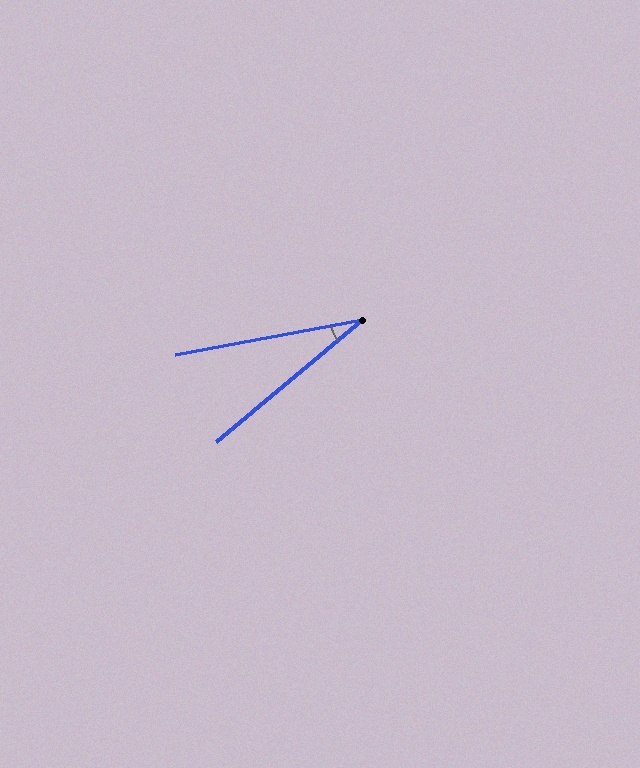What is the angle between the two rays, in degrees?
Approximately 29 degrees.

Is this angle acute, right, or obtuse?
It is acute.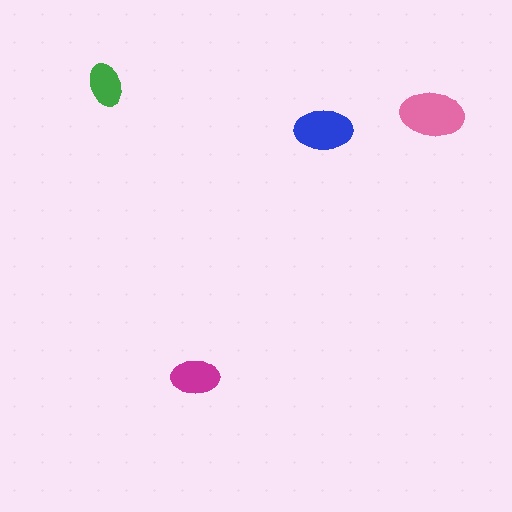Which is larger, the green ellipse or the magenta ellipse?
The magenta one.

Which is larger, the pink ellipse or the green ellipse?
The pink one.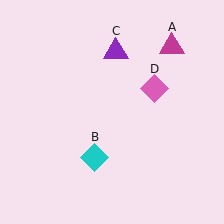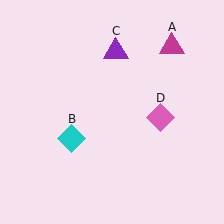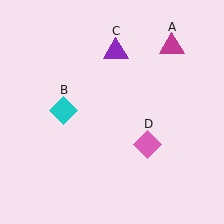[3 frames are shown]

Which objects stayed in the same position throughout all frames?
Magenta triangle (object A) and purple triangle (object C) remained stationary.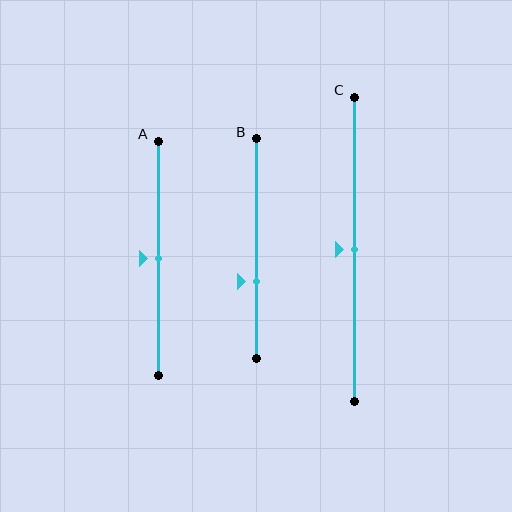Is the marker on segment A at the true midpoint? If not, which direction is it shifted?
Yes, the marker on segment A is at the true midpoint.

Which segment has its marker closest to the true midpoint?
Segment A has its marker closest to the true midpoint.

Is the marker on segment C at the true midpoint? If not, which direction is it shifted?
Yes, the marker on segment C is at the true midpoint.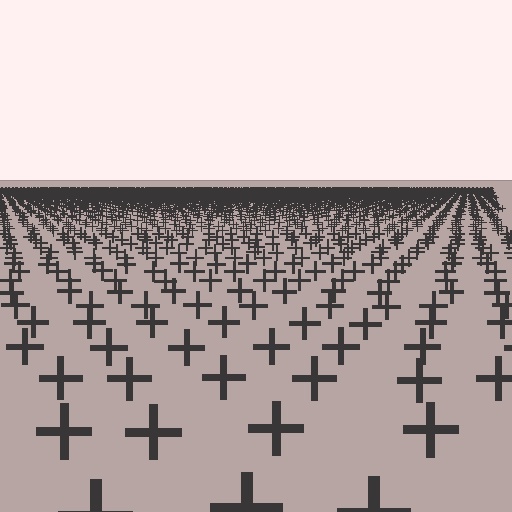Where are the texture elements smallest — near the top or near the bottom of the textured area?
Near the top.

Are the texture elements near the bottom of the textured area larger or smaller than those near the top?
Larger. Near the bottom, elements are closer to the viewer and appear at a bigger on-screen size.